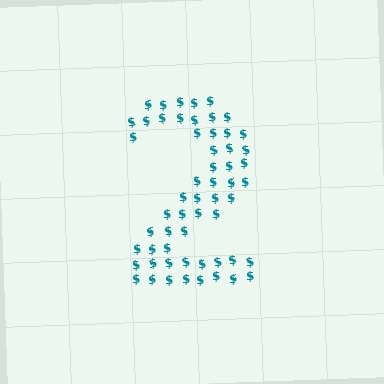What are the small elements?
The small elements are dollar signs.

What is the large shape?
The large shape is the digit 2.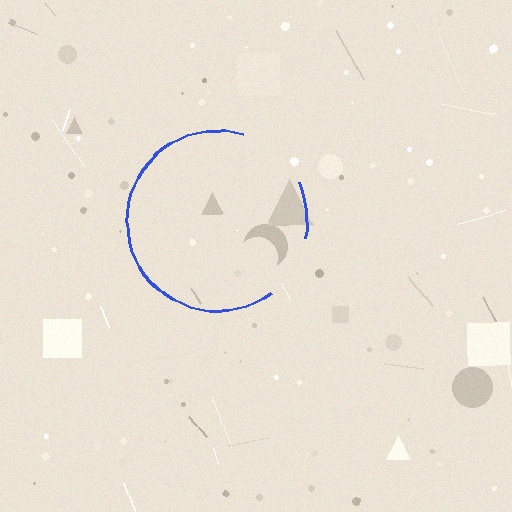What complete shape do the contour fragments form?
The contour fragments form a circle.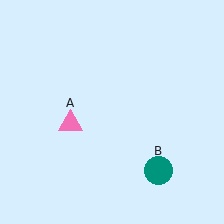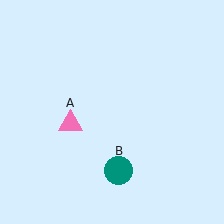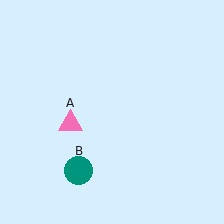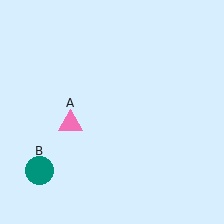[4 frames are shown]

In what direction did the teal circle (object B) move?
The teal circle (object B) moved left.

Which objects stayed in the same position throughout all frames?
Pink triangle (object A) remained stationary.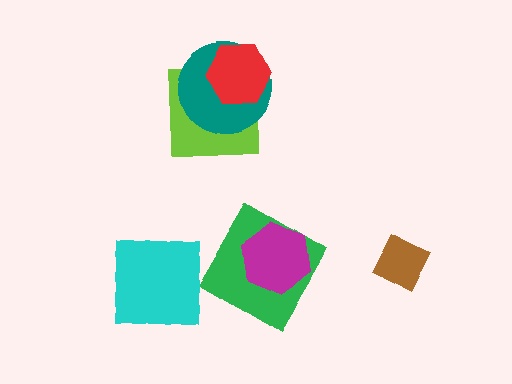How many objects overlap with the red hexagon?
2 objects overlap with the red hexagon.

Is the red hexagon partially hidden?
No, no other shape covers it.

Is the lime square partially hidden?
Yes, it is partially covered by another shape.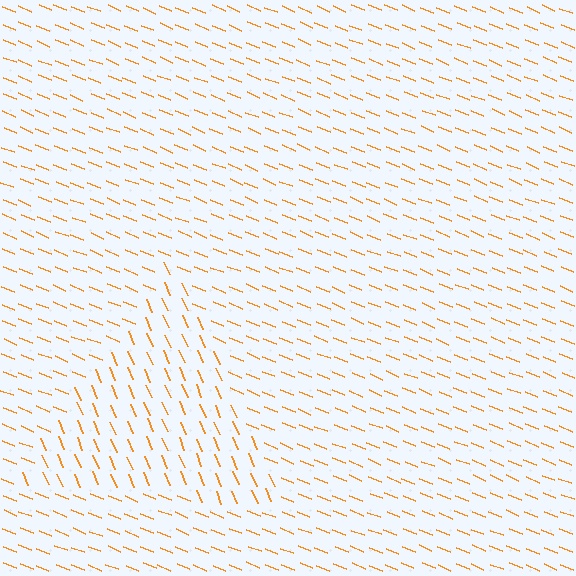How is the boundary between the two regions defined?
The boundary is defined purely by a change in line orientation (approximately 45 degrees difference). All lines are the same color and thickness.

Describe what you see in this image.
The image is filled with small orange line segments. A triangle region in the image has lines oriented differently from the surrounding lines, creating a visible texture boundary.